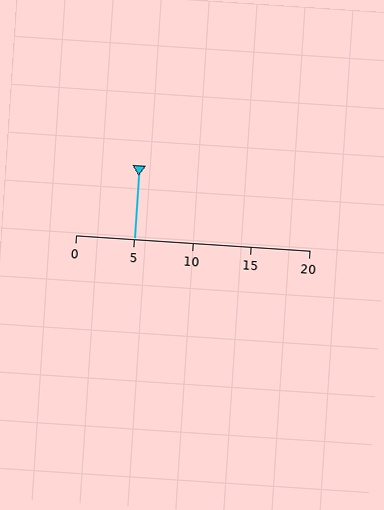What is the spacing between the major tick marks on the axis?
The major ticks are spaced 5 apart.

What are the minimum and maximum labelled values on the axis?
The axis runs from 0 to 20.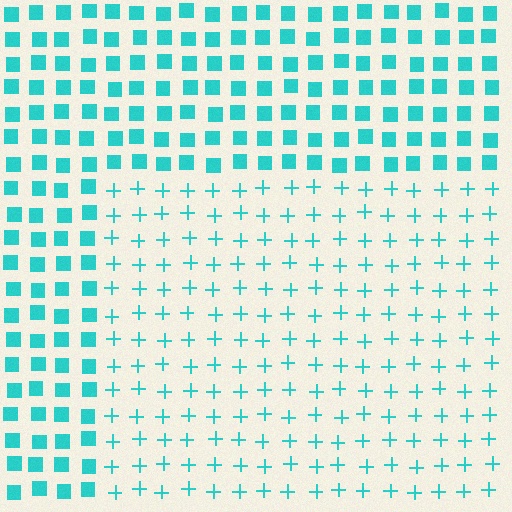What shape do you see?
I see a rectangle.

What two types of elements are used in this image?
The image uses plus signs inside the rectangle region and squares outside it.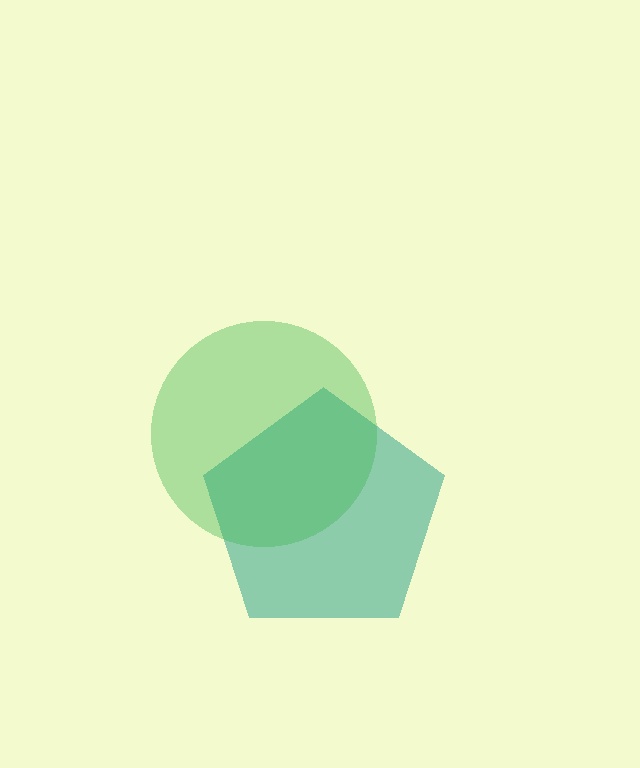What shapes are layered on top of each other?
The layered shapes are: a teal pentagon, a green circle.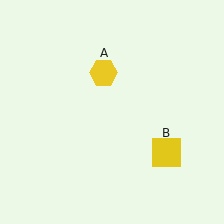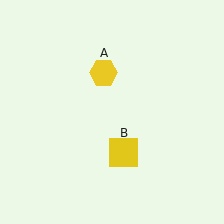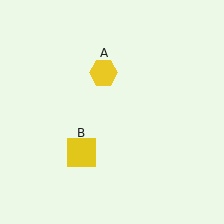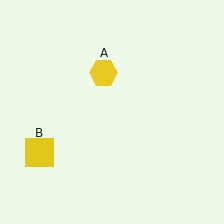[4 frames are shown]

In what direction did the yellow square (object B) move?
The yellow square (object B) moved left.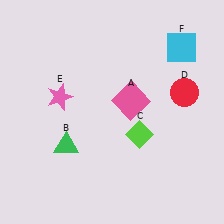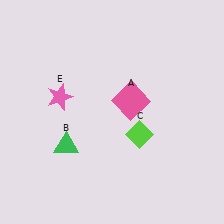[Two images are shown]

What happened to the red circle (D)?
The red circle (D) was removed in Image 2. It was in the top-right area of Image 1.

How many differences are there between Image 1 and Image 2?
There are 2 differences between the two images.